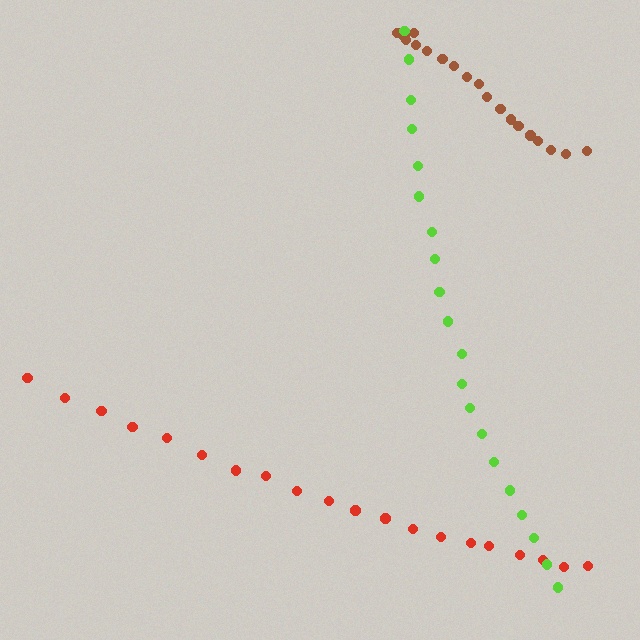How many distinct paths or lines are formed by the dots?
There are 3 distinct paths.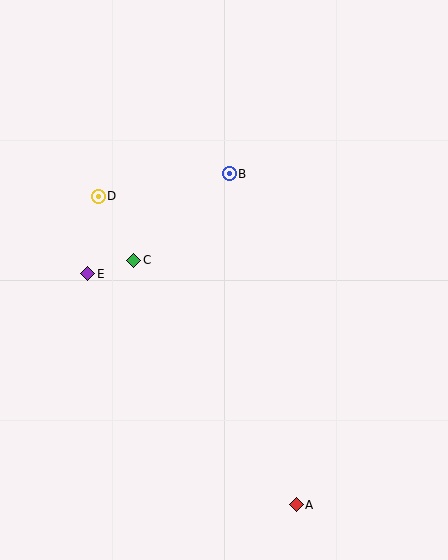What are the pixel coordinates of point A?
Point A is at (296, 505).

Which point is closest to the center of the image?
Point C at (134, 260) is closest to the center.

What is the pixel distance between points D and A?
The distance between D and A is 367 pixels.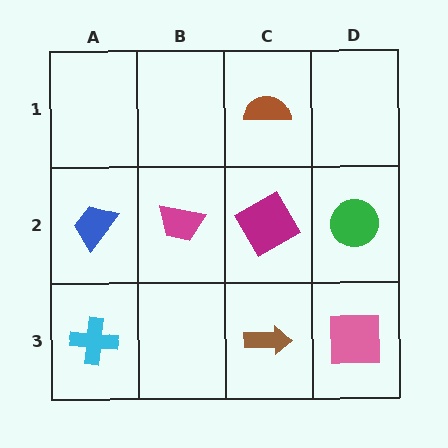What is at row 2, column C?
A magenta square.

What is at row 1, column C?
A brown semicircle.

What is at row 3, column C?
A brown arrow.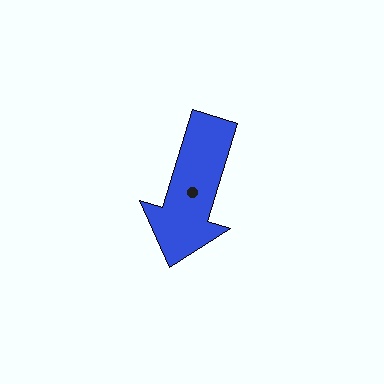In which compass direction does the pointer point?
South.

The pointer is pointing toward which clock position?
Roughly 7 o'clock.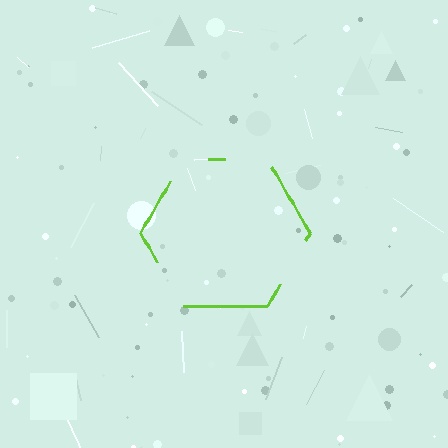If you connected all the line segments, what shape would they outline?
They would outline a hexagon.